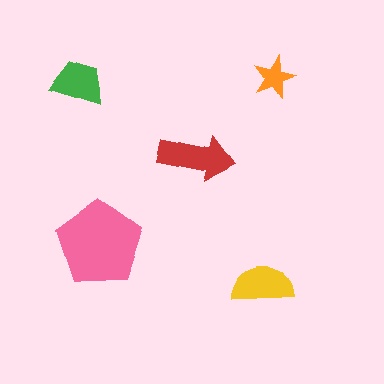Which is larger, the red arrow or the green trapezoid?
The red arrow.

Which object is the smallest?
The orange star.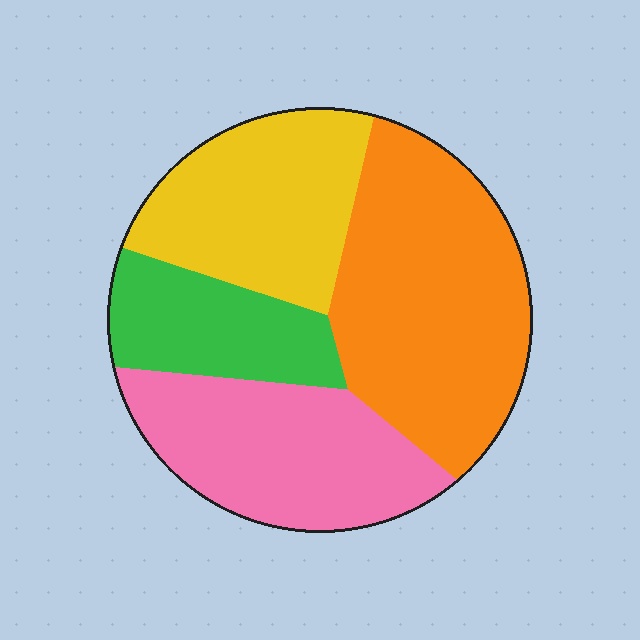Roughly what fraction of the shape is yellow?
Yellow takes up about one quarter (1/4) of the shape.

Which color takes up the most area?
Orange, at roughly 35%.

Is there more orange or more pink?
Orange.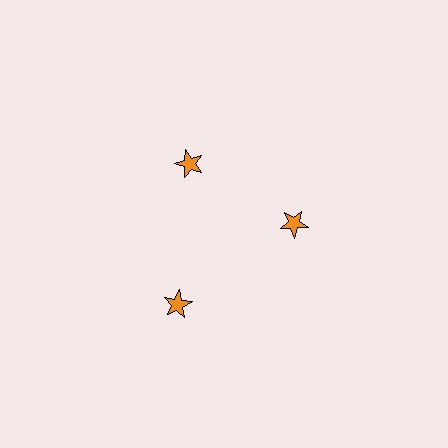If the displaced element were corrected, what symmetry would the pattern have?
It would have 3-fold rotational symmetry — the pattern would map onto itself every 120 degrees.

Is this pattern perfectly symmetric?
No. The 3 orange stars are arranged in a ring, but one element near the 7 o'clock position is pushed outward from the center, breaking the 3-fold rotational symmetry.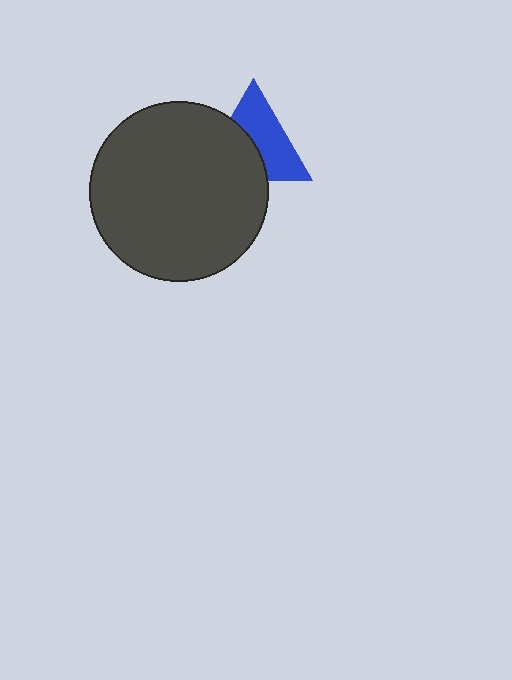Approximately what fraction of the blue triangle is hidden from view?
Roughly 45% of the blue triangle is hidden behind the dark gray circle.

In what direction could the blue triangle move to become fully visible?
The blue triangle could move toward the upper-right. That would shift it out from behind the dark gray circle entirely.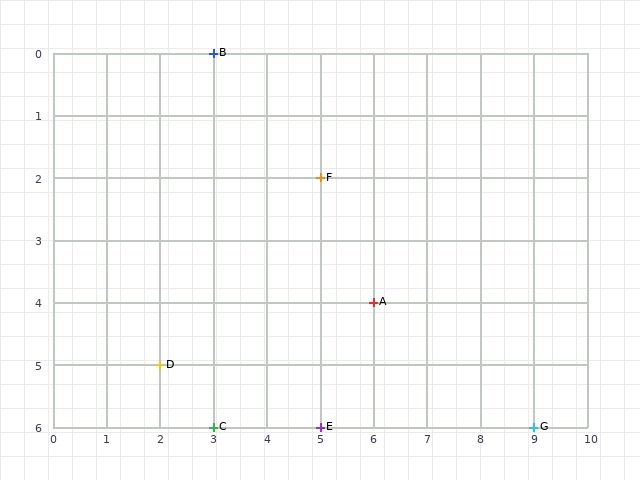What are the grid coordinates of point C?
Point C is at grid coordinates (3, 6).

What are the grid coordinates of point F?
Point F is at grid coordinates (5, 2).